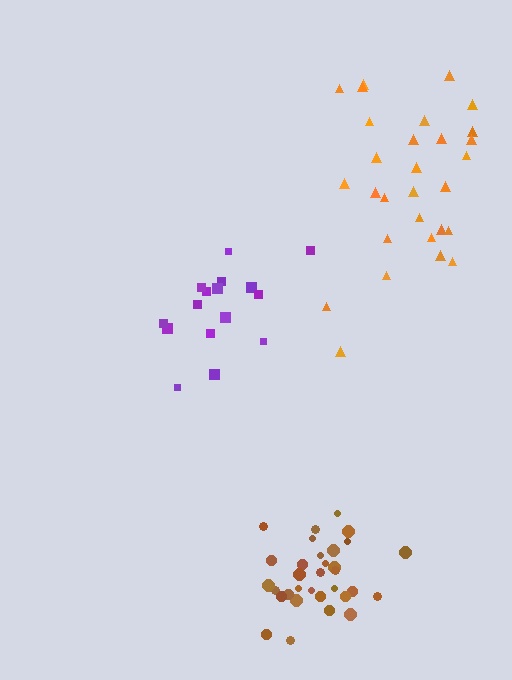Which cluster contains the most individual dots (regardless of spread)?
Brown (32).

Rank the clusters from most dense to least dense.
brown, purple, orange.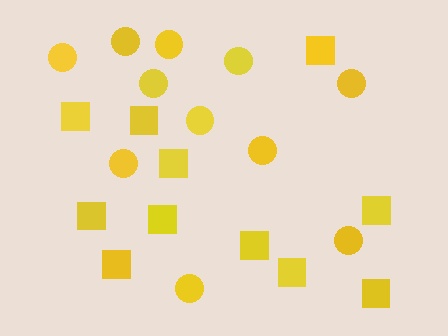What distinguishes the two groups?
There are 2 groups: one group of circles (11) and one group of squares (11).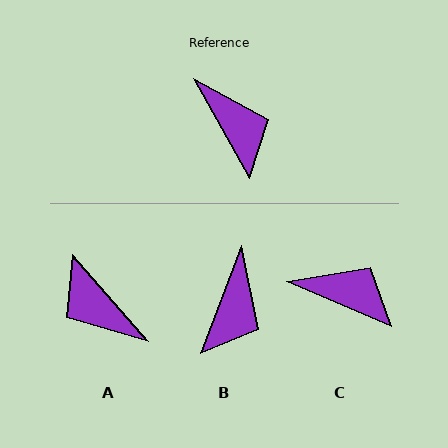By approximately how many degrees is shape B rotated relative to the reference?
Approximately 50 degrees clockwise.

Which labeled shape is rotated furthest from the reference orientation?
A, about 167 degrees away.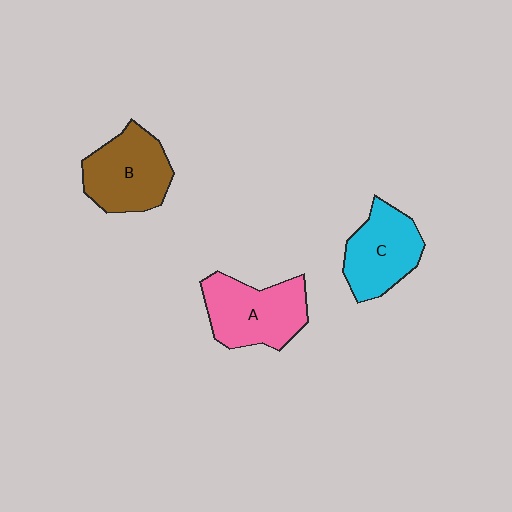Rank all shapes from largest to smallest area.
From largest to smallest: A (pink), B (brown), C (cyan).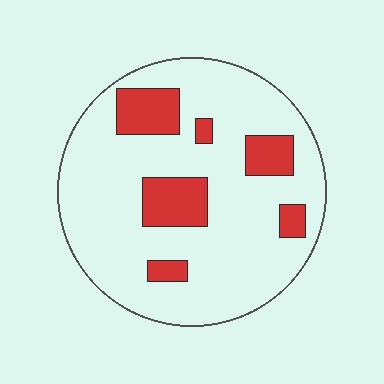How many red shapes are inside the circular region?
6.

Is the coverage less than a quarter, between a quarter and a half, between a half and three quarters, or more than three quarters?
Less than a quarter.